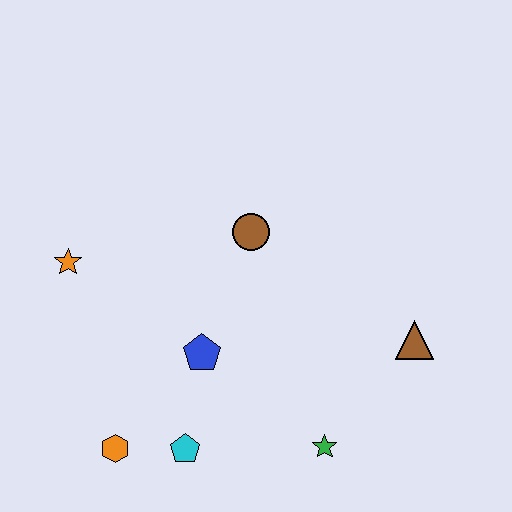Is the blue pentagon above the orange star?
No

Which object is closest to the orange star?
The blue pentagon is closest to the orange star.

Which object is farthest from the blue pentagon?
The brown triangle is farthest from the blue pentagon.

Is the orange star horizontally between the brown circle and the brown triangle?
No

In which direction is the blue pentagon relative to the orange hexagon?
The blue pentagon is above the orange hexagon.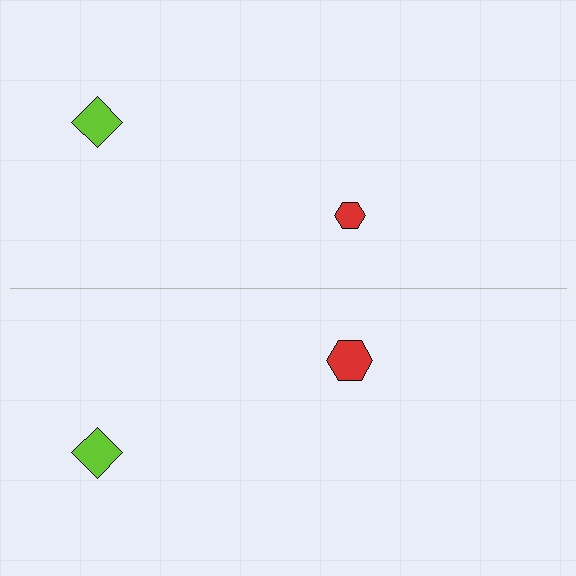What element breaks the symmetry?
The red hexagon on the bottom side has a different size than its mirror counterpart.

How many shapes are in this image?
There are 4 shapes in this image.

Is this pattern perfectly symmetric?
No, the pattern is not perfectly symmetric. The red hexagon on the bottom side has a different size than its mirror counterpart.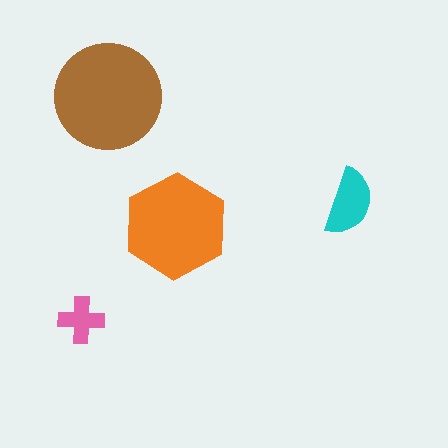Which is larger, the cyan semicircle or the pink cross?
The cyan semicircle.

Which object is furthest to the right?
The cyan semicircle is rightmost.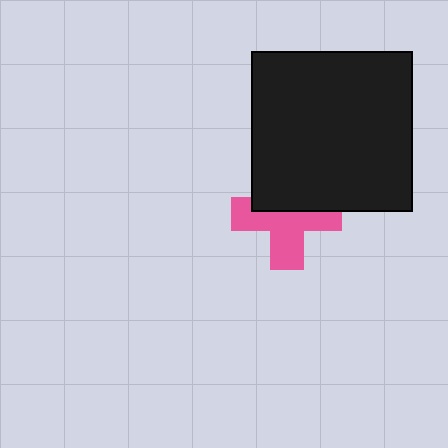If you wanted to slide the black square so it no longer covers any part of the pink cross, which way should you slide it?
Slide it up — that is the most direct way to separate the two shapes.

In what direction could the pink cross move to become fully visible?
The pink cross could move down. That would shift it out from behind the black square entirely.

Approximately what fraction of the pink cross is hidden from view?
Roughly 40% of the pink cross is hidden behind the black square.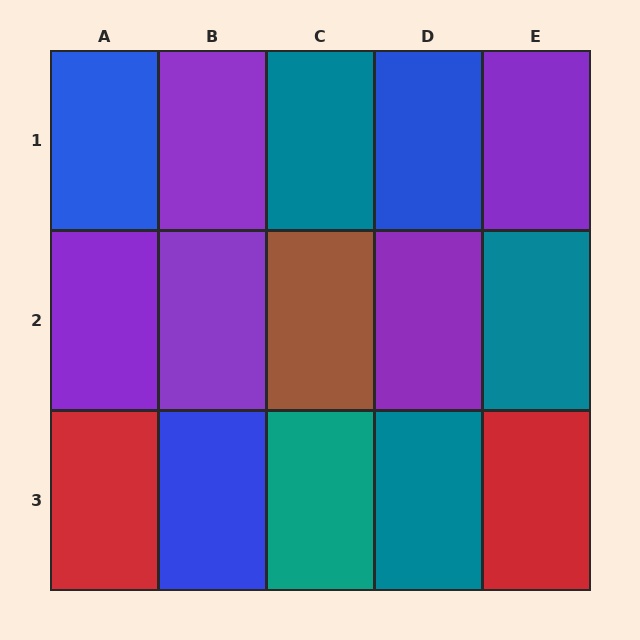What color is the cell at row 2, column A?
Purple.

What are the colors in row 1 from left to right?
Blue, purple, teal, blue, purple.